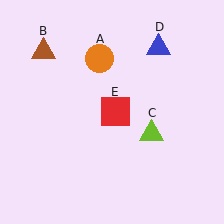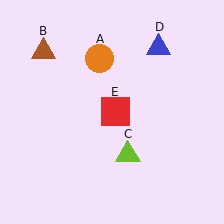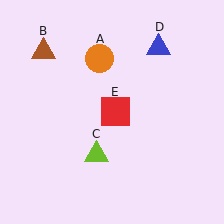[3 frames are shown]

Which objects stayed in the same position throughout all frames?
Orange circle (object A) and brown triangle (object B) and blue triangle (object D) and red square (object E) remained stationary.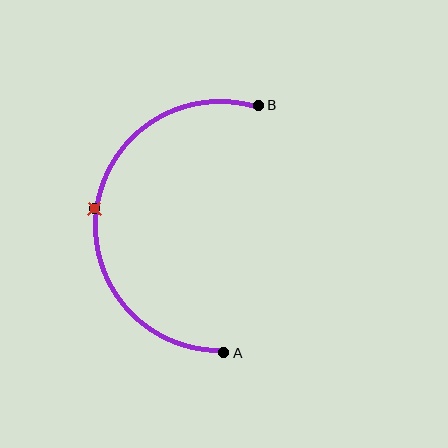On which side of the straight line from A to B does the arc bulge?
The arc bulges to the left of the straight line connecting A and B.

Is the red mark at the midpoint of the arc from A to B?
Yes. The red mark lies on the arc at equal arc-length from both A and B — it is the arc midpoint.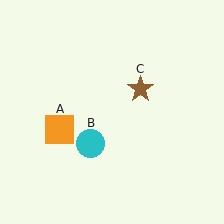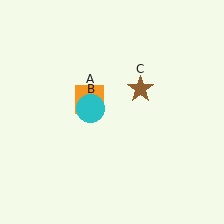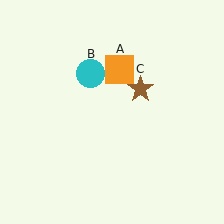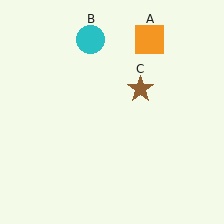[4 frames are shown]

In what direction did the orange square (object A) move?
The orange square (object A) moved up and to the right.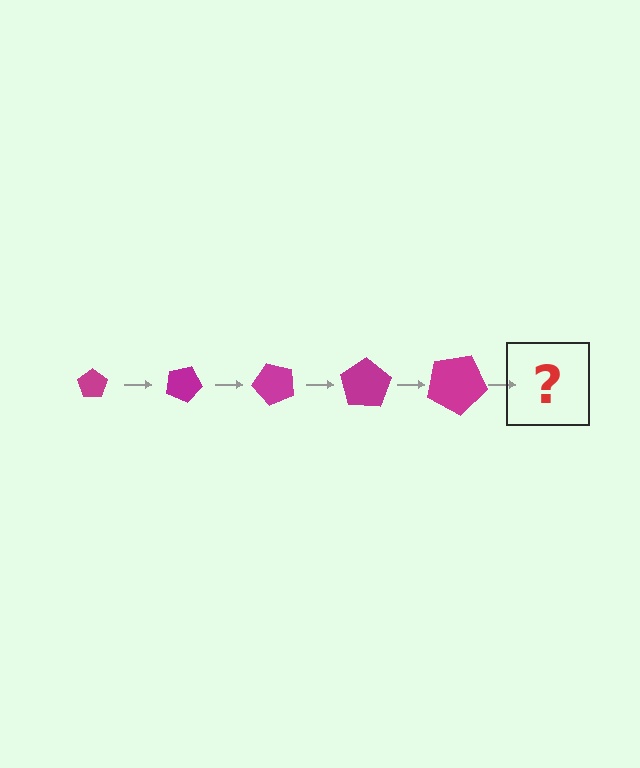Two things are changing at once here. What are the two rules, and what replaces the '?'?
The two rules are that the pentagon grows larger each step and it rotates 25 degrees each step. The '?' should be a pentagon, larger than the previous one and rotated 125 degrees from the start.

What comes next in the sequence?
The next element should be a pentagon, larger than the previous one and rotated 125 degrees from the start.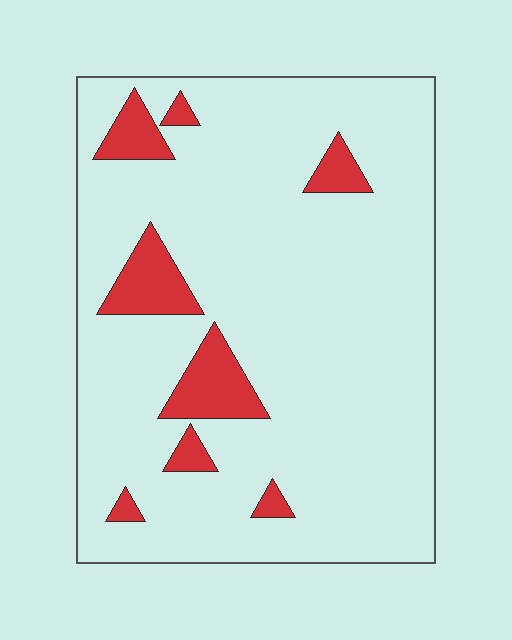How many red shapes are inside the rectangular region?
8.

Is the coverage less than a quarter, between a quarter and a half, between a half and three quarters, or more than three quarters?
Less than a quarter.